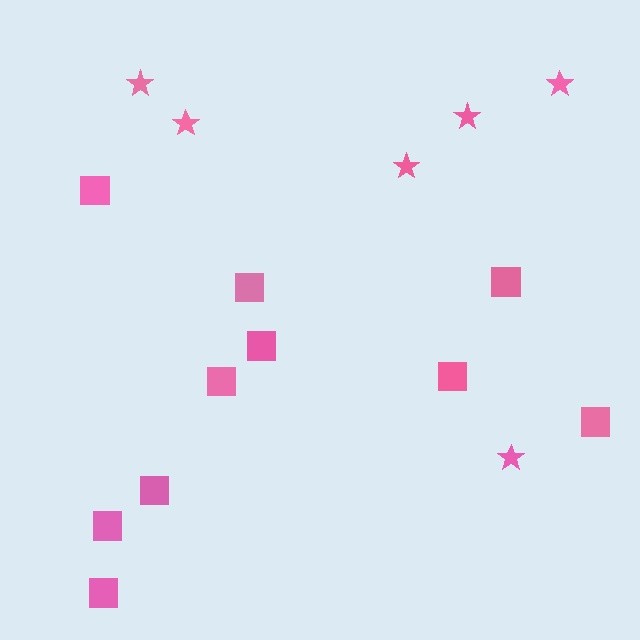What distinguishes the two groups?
There are 2 groups: one group of stars (6) and one group of squares (10).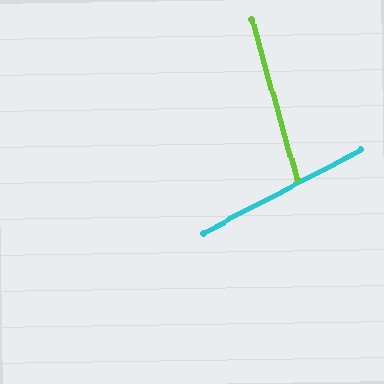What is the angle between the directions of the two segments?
Approximately 78 degrees.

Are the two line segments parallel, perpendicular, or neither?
Neither parallel nor perpendicular — they differ by about 78°.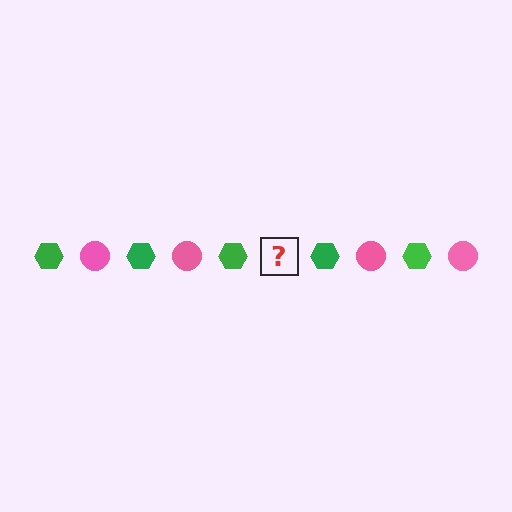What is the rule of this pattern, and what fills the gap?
The rule is that the pattern alternates between green hexagon and pink circle. The gap should be filled with a pink circle.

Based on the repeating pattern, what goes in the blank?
The blank should be a pink circle.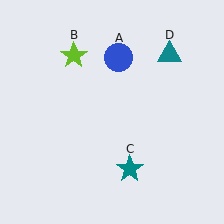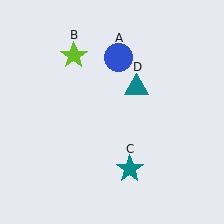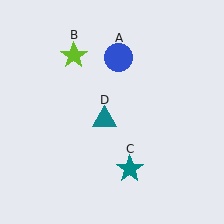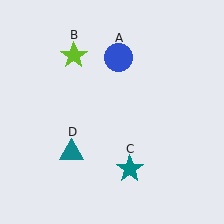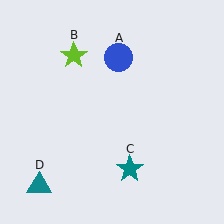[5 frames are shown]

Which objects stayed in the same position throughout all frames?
Blue circle (object A) and lime star (object B) and teal star (object C) remained stationary.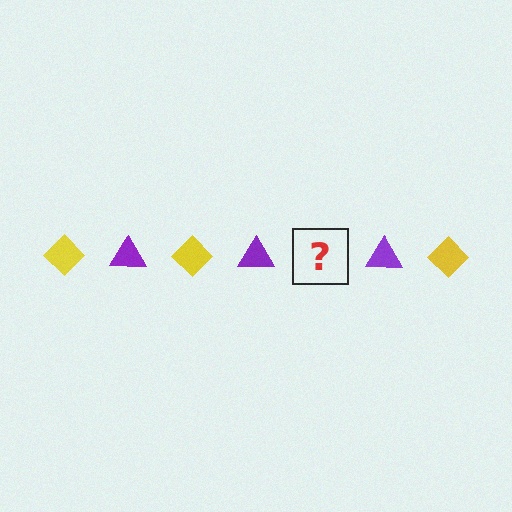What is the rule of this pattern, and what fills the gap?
The rule is that the pattern alternates between yellow diamond and purple triangle. The gap should be filled with a yellow diamond.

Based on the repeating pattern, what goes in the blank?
The blank should be a yellow diamond.